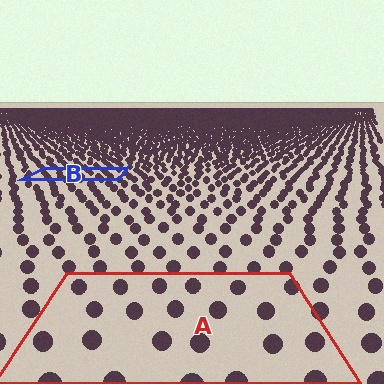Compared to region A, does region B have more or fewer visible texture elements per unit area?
Region B has more texture elements per unit area — they are packed more densely because it is farther away.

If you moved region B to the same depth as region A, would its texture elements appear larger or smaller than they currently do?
They would appear larger. At a closer depth, the same texture elements are projected at a bigger on-screen size.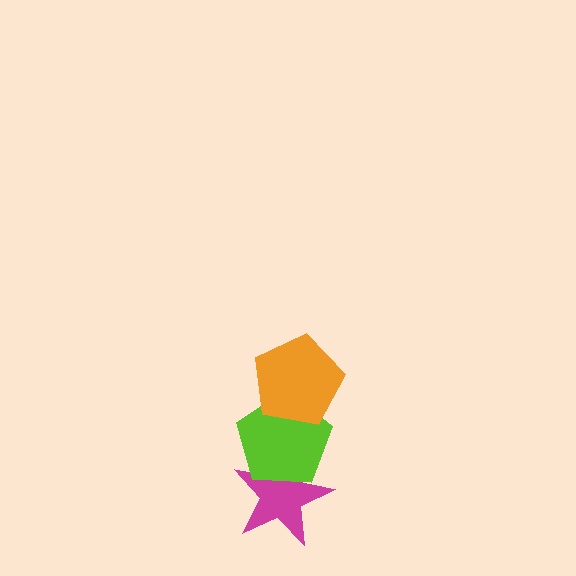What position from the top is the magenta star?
The magenta star is 3rd from the top.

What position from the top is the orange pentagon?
The orange pentagon is 1st from the top.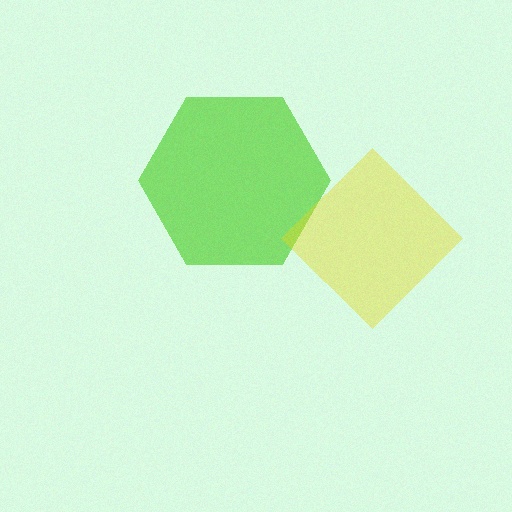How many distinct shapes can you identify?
There are 2 distinct shapes: a lime hexagon, a yellow diamond.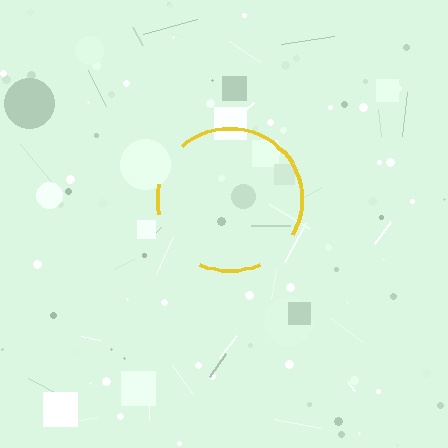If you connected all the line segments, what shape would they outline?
They would outline a circle.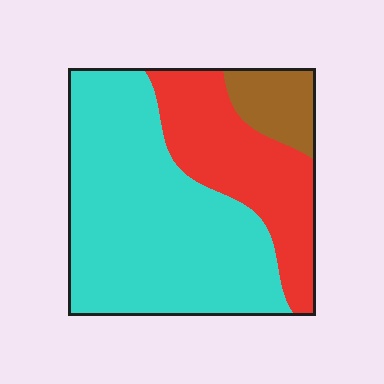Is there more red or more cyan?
Cyan.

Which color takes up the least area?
Brown, at roughly 10%.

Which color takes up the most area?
Cyan, at roughly 60%.